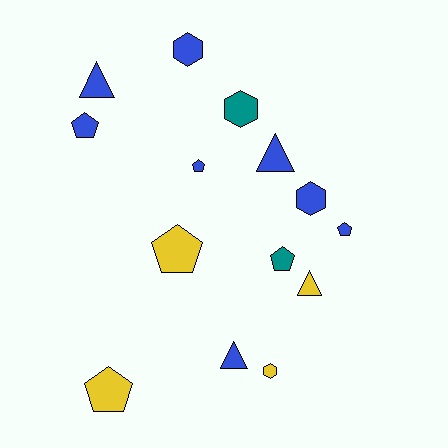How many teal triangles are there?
There are no teal triangles.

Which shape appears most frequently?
Pentagon, with 6 objects.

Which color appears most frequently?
Blue, with 8 objects.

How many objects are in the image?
There are 14 objects.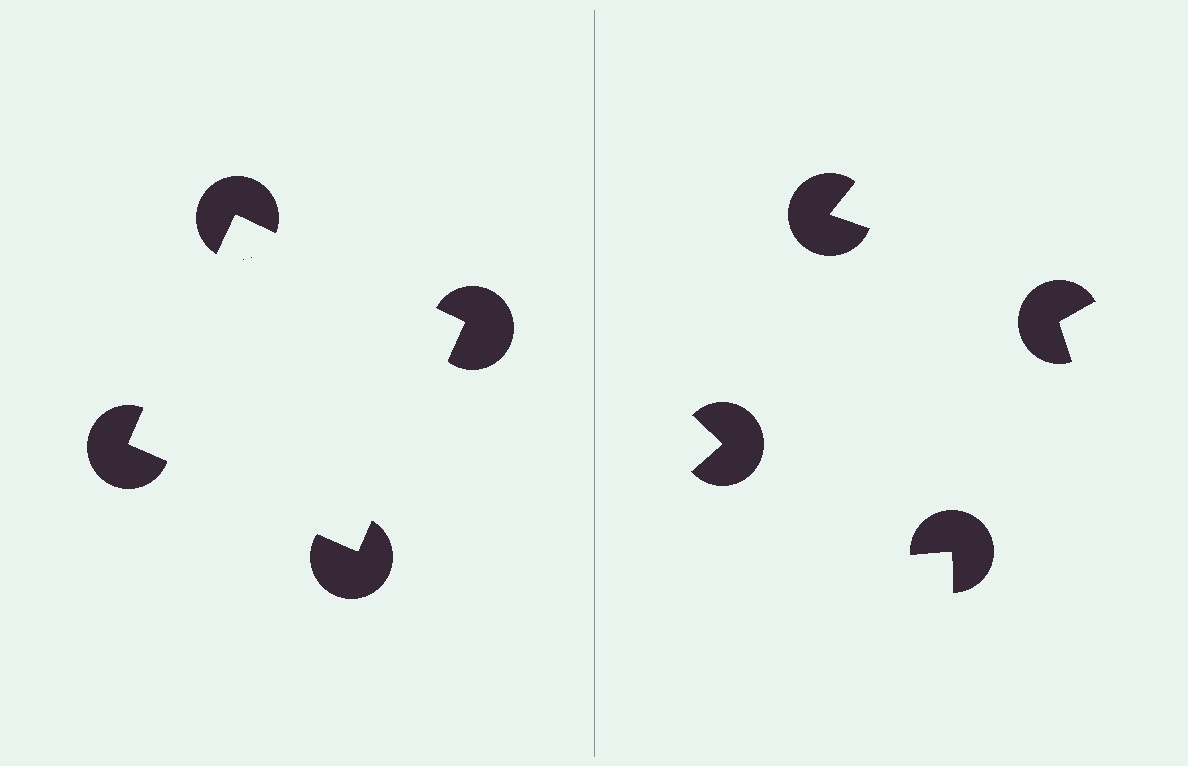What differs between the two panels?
The pac-man discs are positioned identically on both sides; only the wedge orientations differ. On the left they align to a square; on the right they are misaligned.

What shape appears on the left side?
An illusory square.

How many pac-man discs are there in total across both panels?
8 — 4 on each side.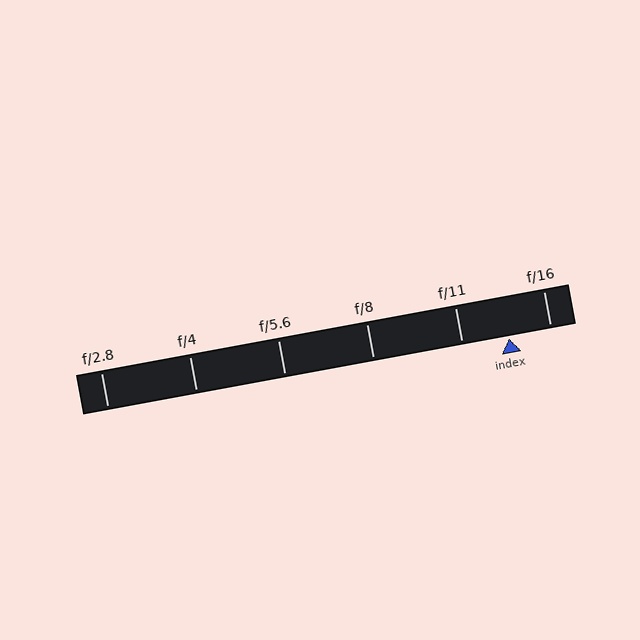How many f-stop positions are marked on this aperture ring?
There are 6 f-stop positions marked.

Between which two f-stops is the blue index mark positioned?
The index mark is between f/11 and f/16.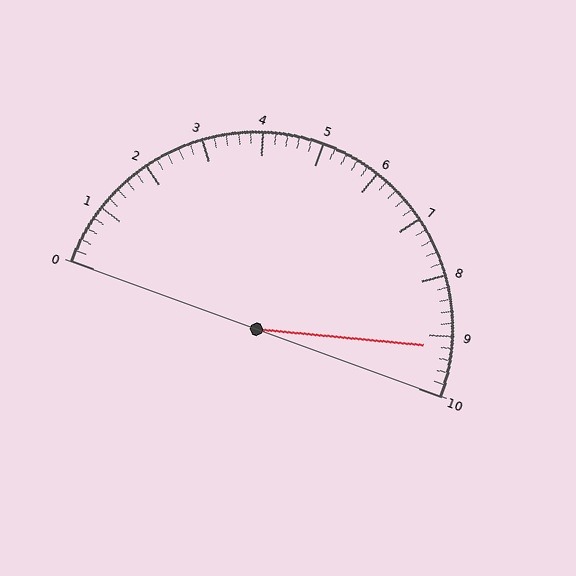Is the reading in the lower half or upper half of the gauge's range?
The reading is in the upper half of the range (0 to 10).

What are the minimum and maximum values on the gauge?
The gauge ranges from 0 to 10.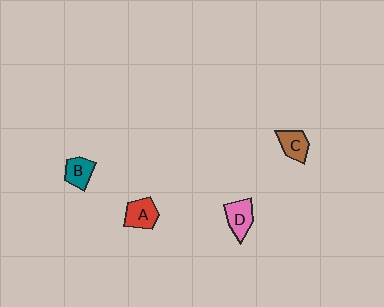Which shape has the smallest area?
Shape B (teal).